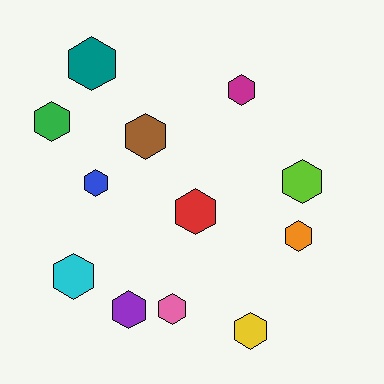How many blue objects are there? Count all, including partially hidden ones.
There is 1 blue object.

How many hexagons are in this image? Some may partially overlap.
There are 12 hexagons.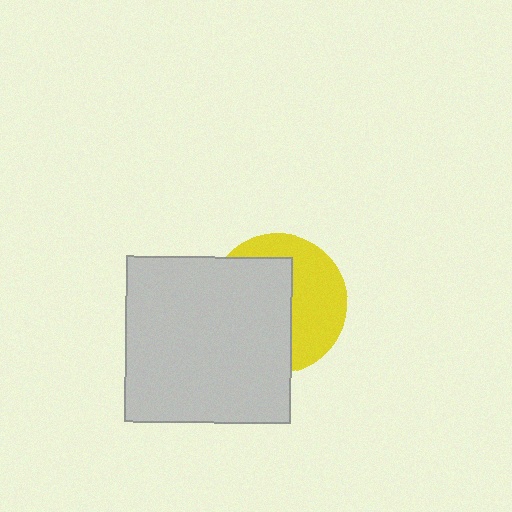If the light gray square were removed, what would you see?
You would see the complete yellow circle.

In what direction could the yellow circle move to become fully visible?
The yellow circle could move right. That would shift it out from behind the light gray square entirely.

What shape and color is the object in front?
The object in front is a light gray square.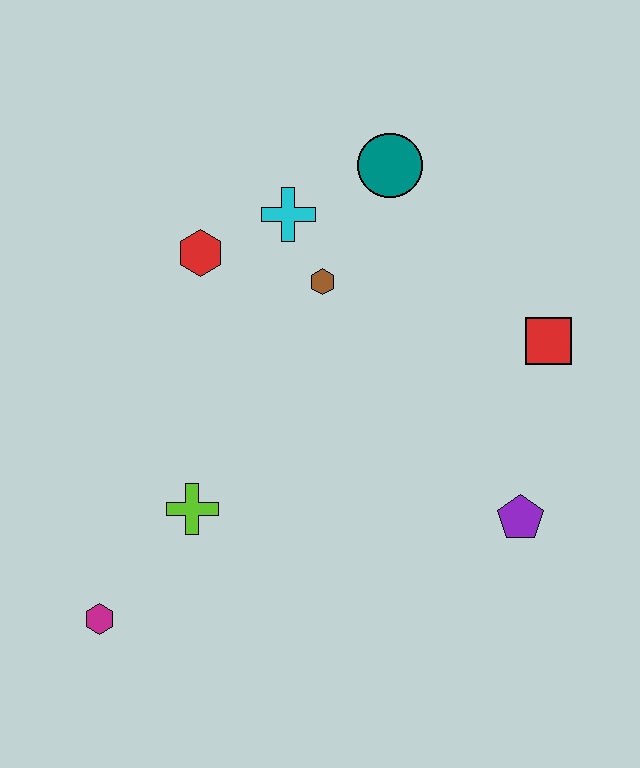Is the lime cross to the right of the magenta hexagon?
Yes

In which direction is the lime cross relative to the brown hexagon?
The lime cross is below the brown hexagon.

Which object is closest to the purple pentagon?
The red square is closest to the purple pentagon.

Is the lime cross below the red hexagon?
Yes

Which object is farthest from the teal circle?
The magenta hexagon is farthest from the teal circle.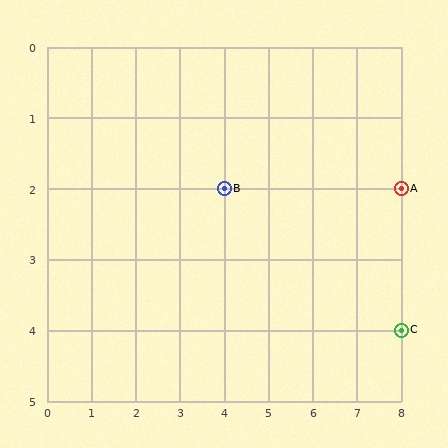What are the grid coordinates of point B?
Point B is at grid coordinates (4, 2).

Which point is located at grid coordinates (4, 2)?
Point B is at (4, 2).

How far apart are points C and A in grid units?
Points C and A are 2 rows apart.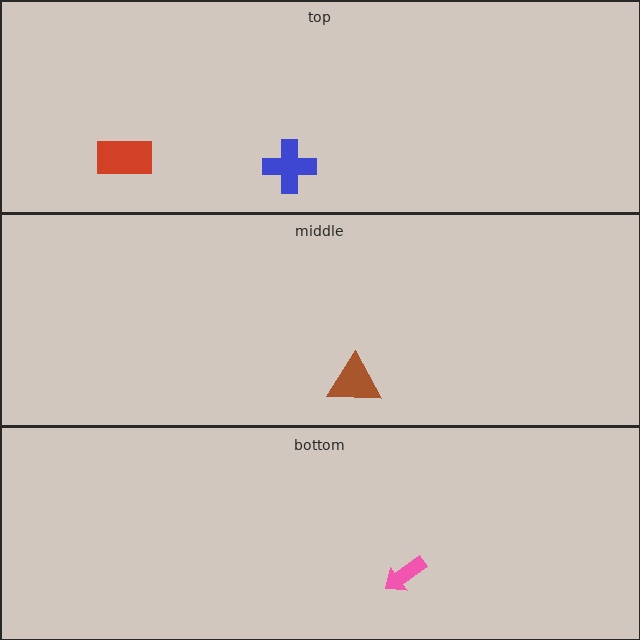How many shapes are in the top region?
2.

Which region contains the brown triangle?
The middle region.